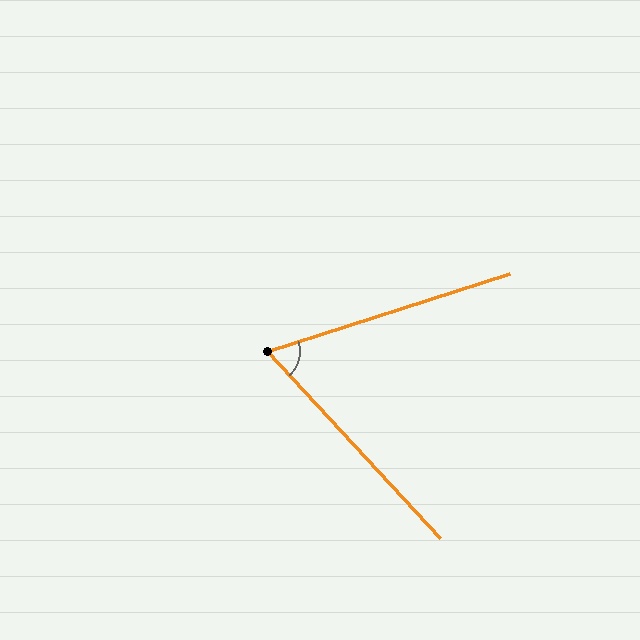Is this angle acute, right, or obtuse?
It is acute.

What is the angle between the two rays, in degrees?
Approximately 65 degrees.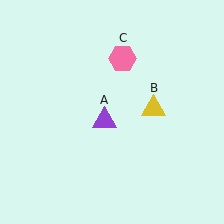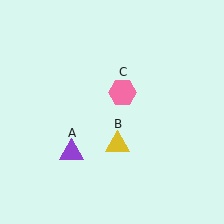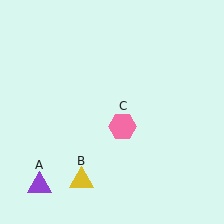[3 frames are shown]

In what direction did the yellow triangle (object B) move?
The yellow triangle (object B) moved down and to the left.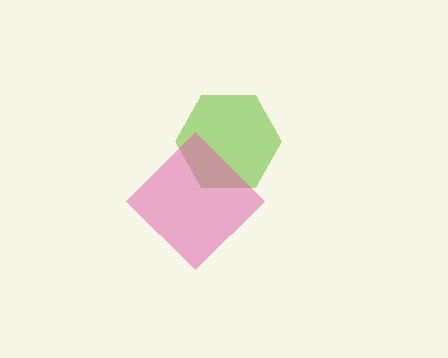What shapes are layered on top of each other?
The layered shapes are: a lime hexagon, a pink diamond.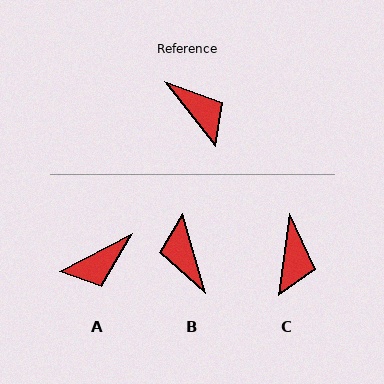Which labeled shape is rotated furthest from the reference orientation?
B, about 158 degrees away.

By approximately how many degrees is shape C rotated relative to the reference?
Approximately 46 degrees clockwise.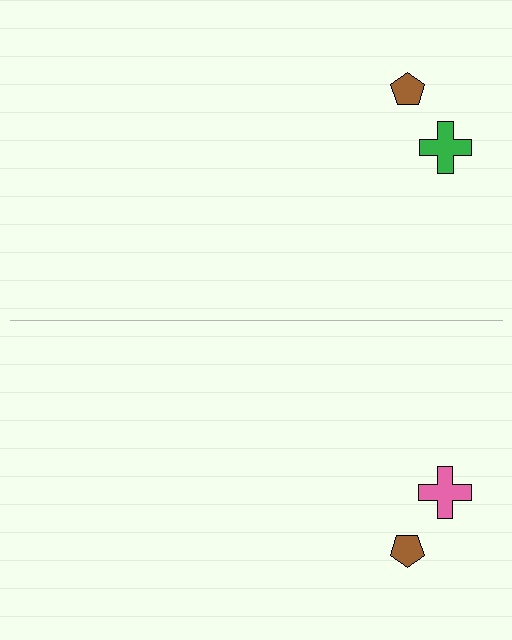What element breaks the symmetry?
The pink cross on the bottom side breaks the symmetry — its mirror counterpart is green.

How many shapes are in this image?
There are 4 shapes in this image.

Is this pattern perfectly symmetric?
No, the pattern is not perfectly symmetric. The pink cross on the bottom side breaks the symmetry — its mirror counterpart is green.